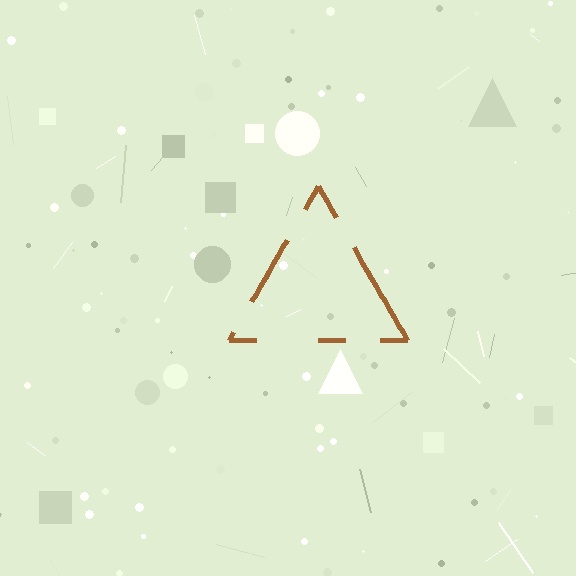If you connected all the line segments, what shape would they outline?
They would outline a triangle.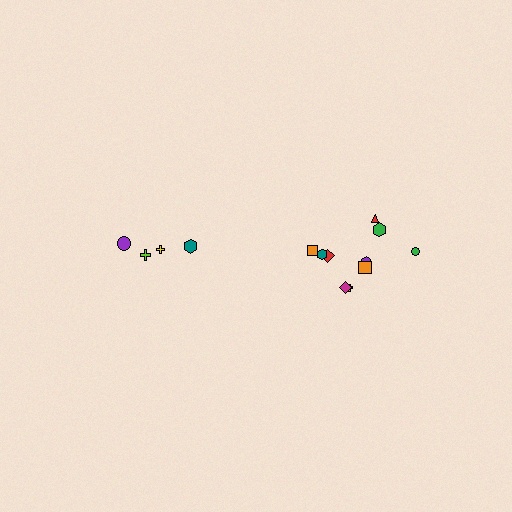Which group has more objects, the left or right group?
The right group.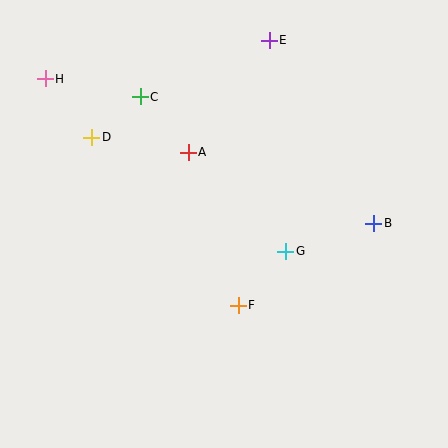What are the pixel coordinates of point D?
Point D is at (92, 137).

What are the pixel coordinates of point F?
Point F is at (238, 305).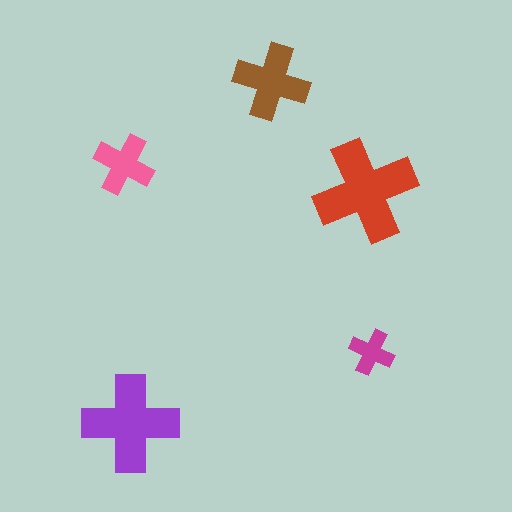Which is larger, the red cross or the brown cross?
The red one.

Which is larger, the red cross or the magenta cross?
The red one.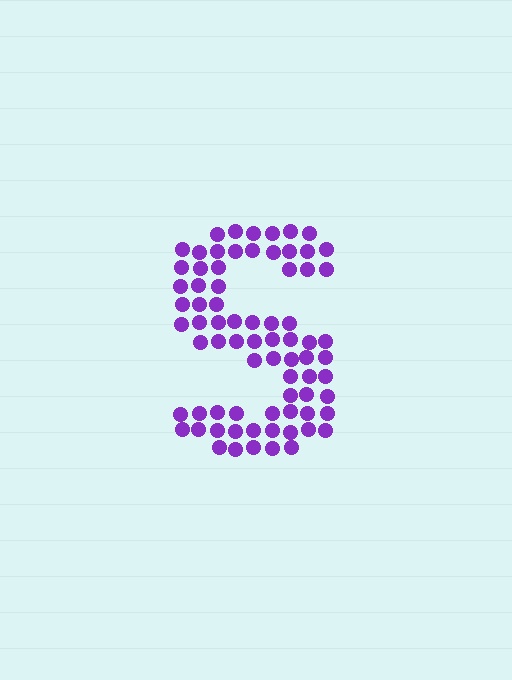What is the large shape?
The large shape is the letter S.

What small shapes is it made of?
It is made of small circles.